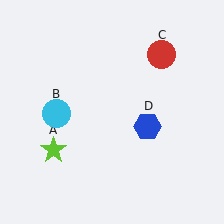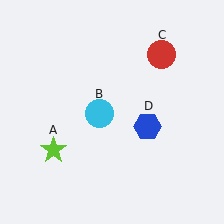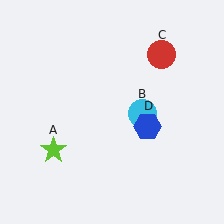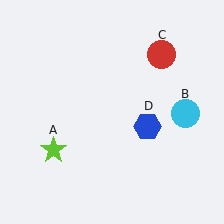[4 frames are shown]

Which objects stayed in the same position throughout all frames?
Lime star (object A) and red circle (object C) and blue hexagon (object D) remained stationary.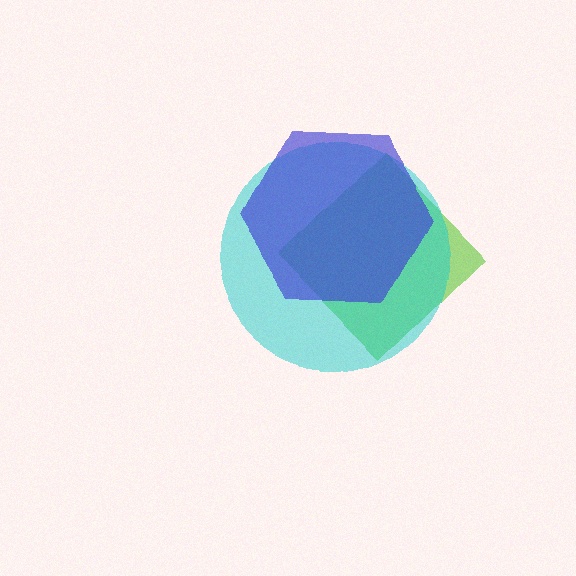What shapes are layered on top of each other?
The layered shapes are: a lime diamond, a cyan circle, a blue hexagon.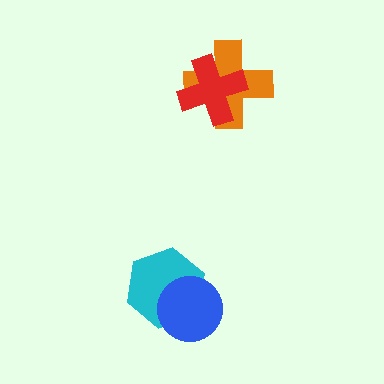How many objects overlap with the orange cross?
1 object overlaps with the orange cross.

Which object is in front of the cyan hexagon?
The blue circle is in front of the cyan hexagon.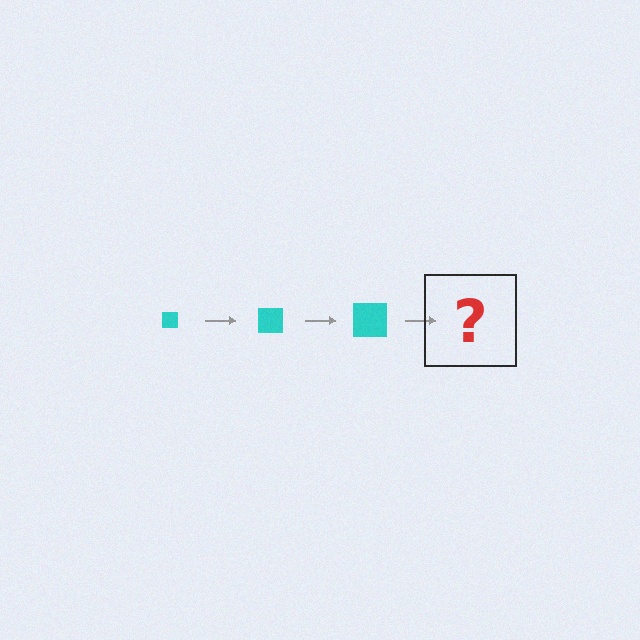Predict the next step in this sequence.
The next step is a cyan square, larger than the previous one.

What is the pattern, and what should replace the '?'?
The pattern is that the square gets progressively larger each step. The '?' should be a cyan square, larger than the previous one.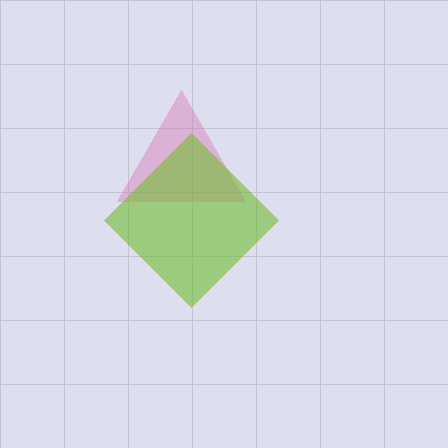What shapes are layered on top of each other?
The layered shapes are: a pink triangle, a lime diamond.